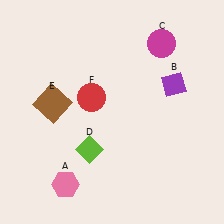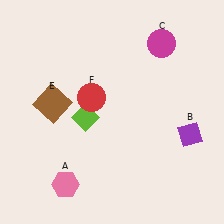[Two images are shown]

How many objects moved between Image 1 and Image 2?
2 objects moved between the two images.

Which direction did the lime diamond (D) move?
The lime diamond (D) moved up.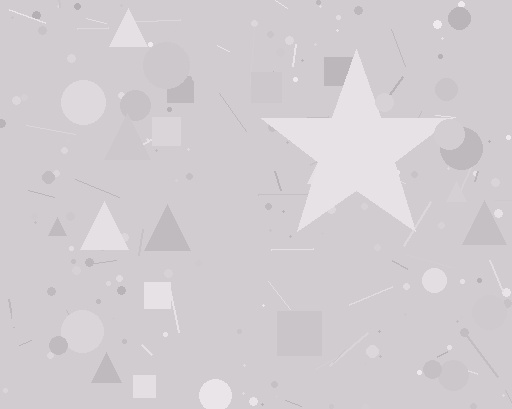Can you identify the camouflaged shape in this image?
The camouflaged shape is a star.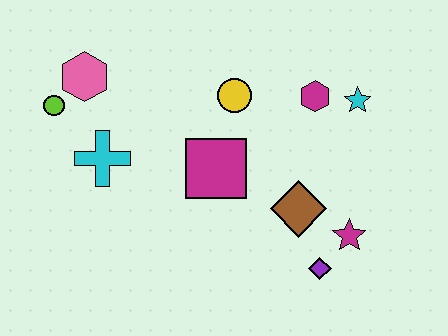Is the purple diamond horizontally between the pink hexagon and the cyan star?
Yes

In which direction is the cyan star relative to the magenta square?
The cyan star is to the right of the magenta square.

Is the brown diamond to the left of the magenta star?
Yes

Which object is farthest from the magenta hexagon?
The lime circle is farthest from the magenta hexagon.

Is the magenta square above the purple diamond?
Yes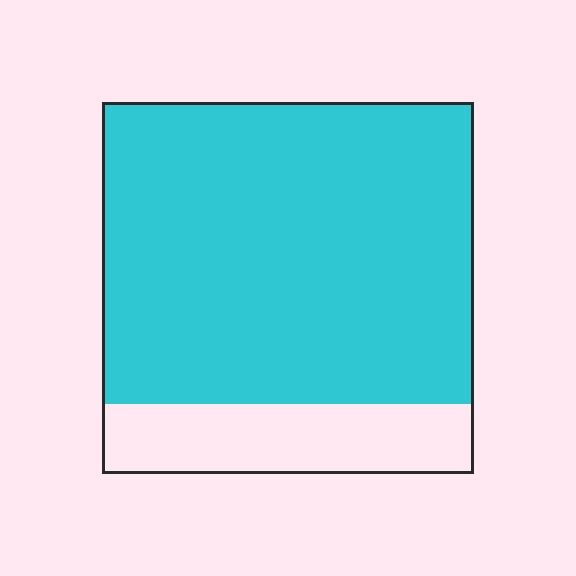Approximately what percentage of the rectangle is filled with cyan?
Approximately 80%.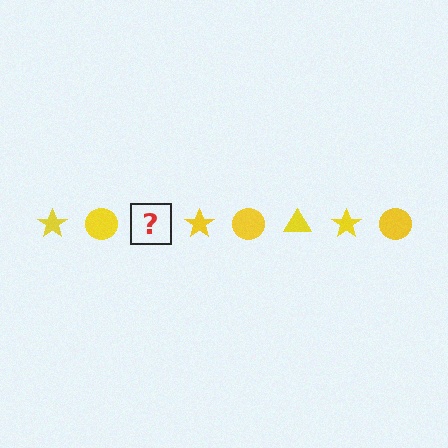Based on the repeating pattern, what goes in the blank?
The blank should be a yellow triangle.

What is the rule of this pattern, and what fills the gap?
The rule is that the pattern cycles through star, circle, triangle shapes in yellow. The gap should be filled with a yellow triangle.